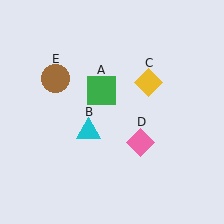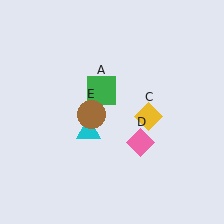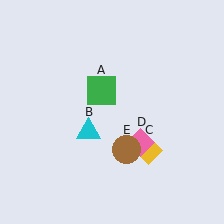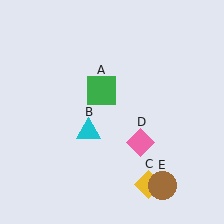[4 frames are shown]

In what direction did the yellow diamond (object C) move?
The yellow diamond (object C) moved down.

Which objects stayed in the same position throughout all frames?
Green square (object A) and cyan triangle (object B) and pink diamond (object D) remained stationary.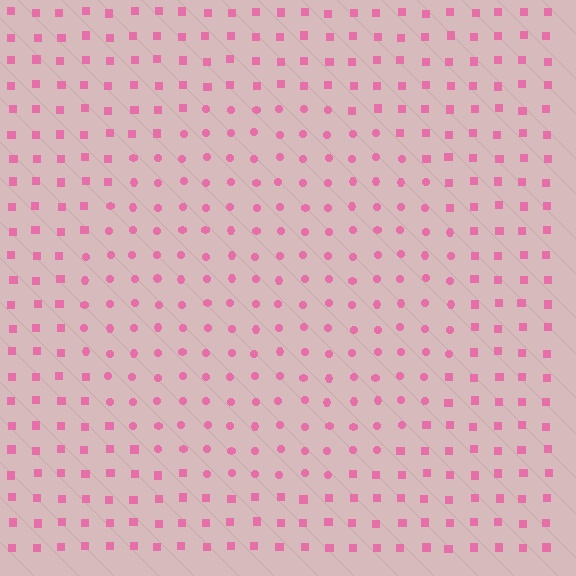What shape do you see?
I see a circle.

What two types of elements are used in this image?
The image uses circles inside the circle region and squares outside it.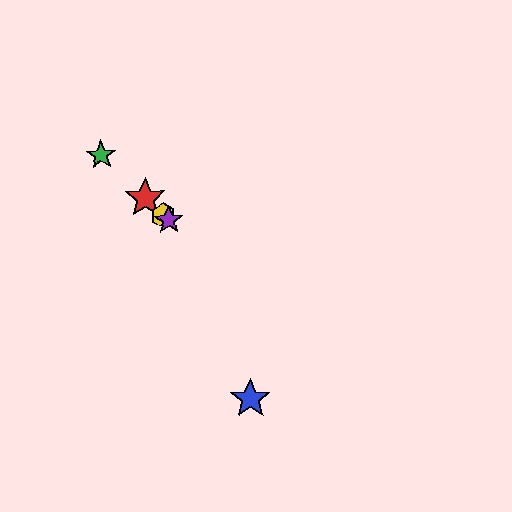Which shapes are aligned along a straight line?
The red star, the green star, the yellow hexagon, the purple star are aligned along a straight line.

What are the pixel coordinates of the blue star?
The blue star is at (250, 399).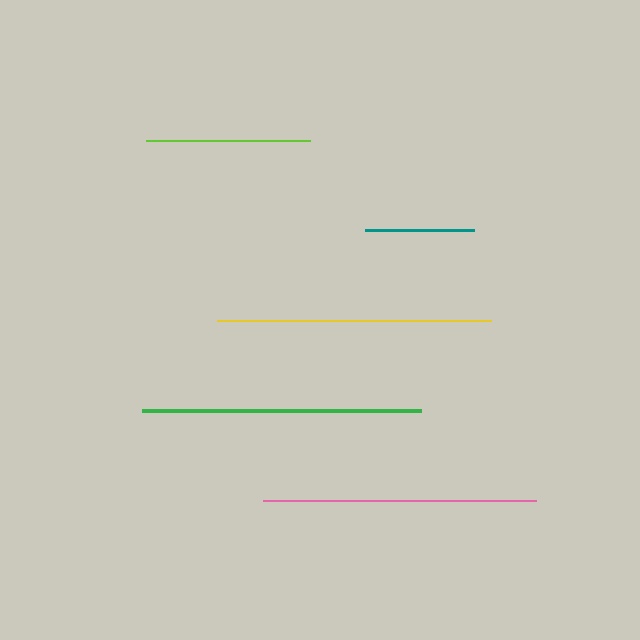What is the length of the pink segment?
The pink segment is approximately 273 pixels long.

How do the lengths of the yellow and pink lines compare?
The yellow and pink lines are approximately the same length.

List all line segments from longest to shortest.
From longest to shortest: green, yellow, pink, lime, teal.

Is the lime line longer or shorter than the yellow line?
The yellow line is longer than the lime line.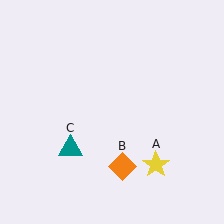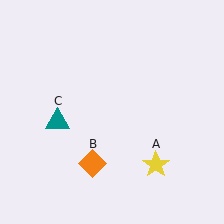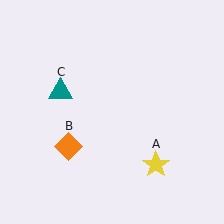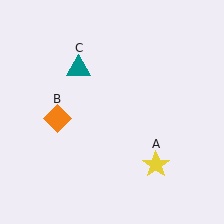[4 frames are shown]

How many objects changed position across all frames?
2 objects changed position: orange diamond (object B), teal triangle (object C).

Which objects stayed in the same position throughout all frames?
Yellow star (object A) remained stationary.